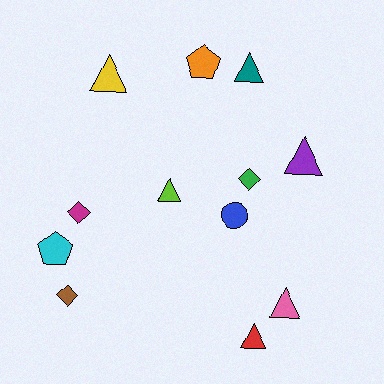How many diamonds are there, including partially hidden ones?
There are 3 diamonds.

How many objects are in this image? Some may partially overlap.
There are 12 objects.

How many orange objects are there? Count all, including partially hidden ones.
There is 1 orange object.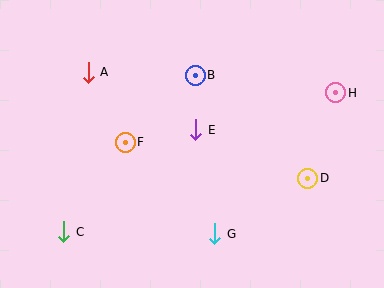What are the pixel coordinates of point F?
Point F is at (125, 142).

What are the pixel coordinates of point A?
Point A is at (88, 72).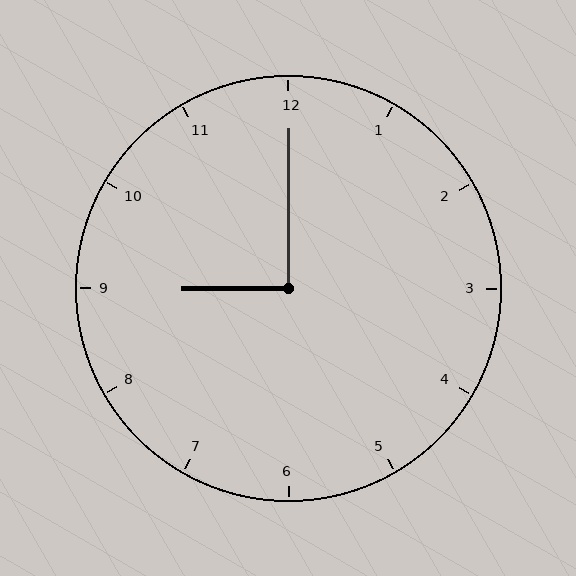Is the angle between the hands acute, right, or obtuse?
It is right.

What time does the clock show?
9:00.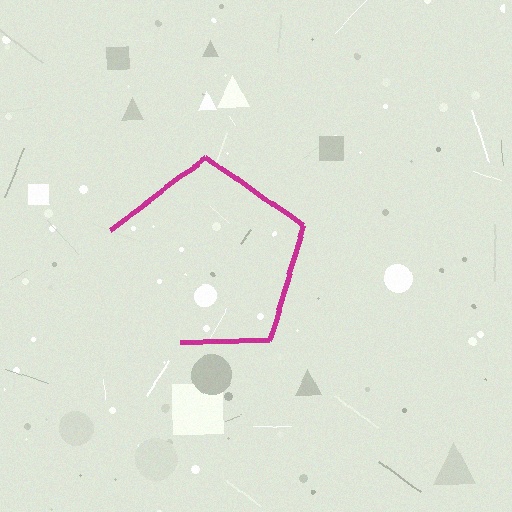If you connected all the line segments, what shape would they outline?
They would outline a pentagon.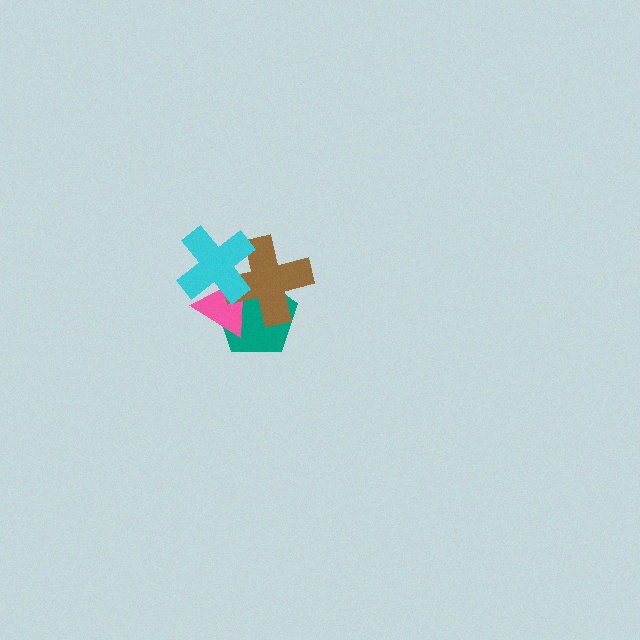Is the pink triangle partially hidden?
Yes, it is partially covered by another shape.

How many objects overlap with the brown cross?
3 objects overlap with the brown cross.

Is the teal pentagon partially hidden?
Yes, it is partially covered by another shape.